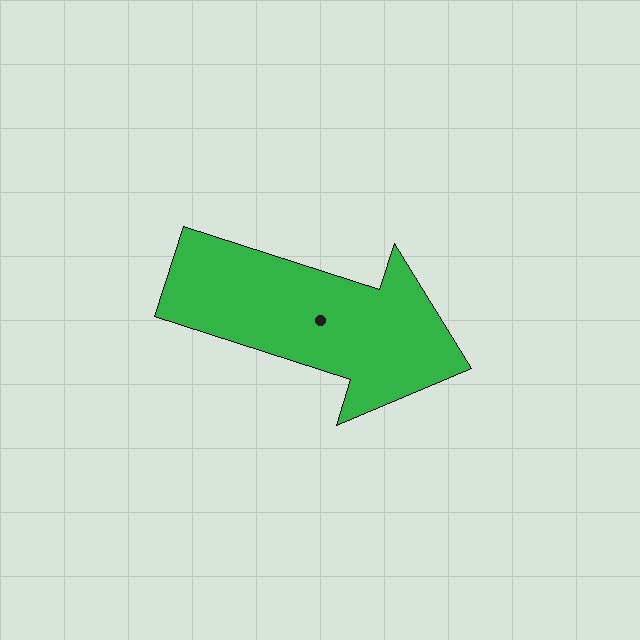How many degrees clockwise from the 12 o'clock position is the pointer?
Approximately 108 degrees.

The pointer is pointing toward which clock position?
Roughly 4 o'clock.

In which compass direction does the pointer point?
East.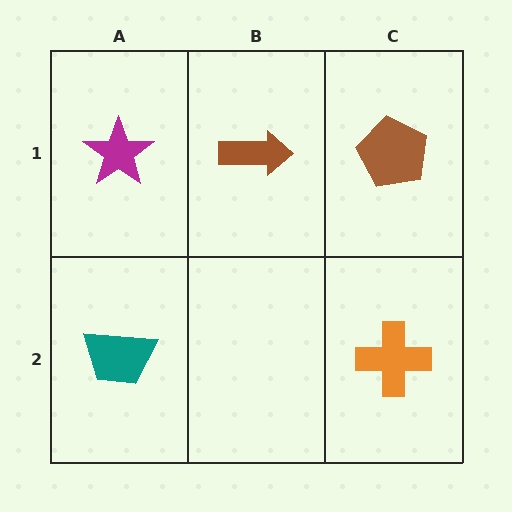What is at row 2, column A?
A teal trapezoid.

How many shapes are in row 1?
3 shapes.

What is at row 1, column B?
A brown arrow.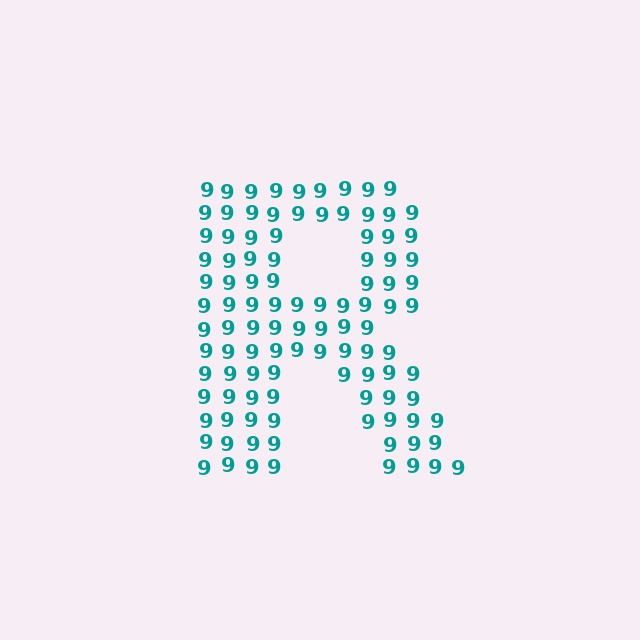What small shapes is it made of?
It is made of small digit 9's.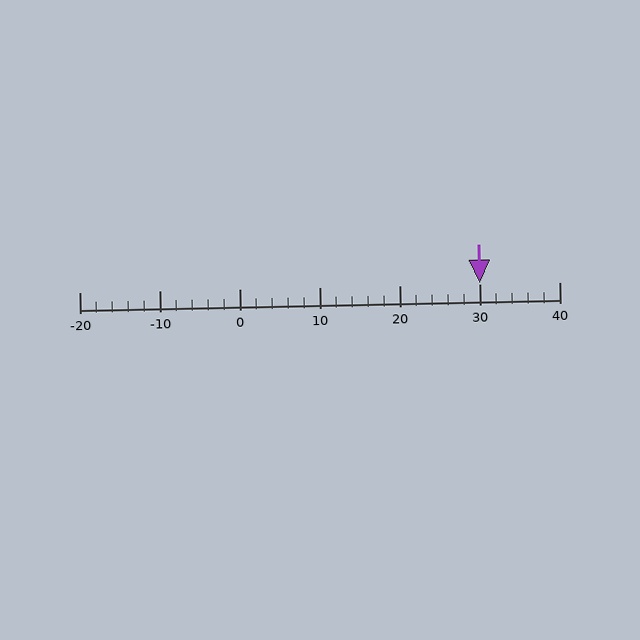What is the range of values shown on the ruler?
The ruler shows values from -20 to 40.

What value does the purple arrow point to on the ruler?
The purple arrow points to approximately 30.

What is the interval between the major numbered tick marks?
The major tick marks are spaced 10 units apart.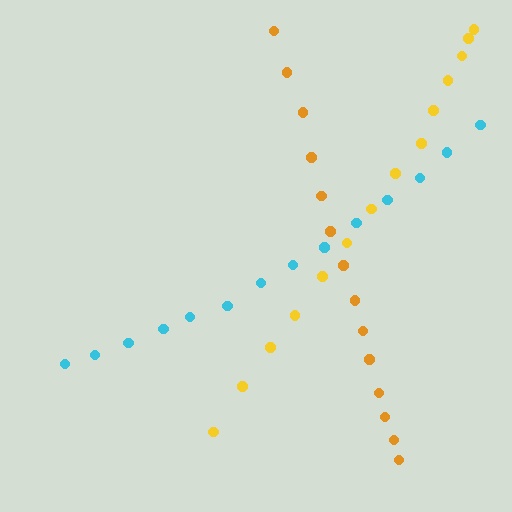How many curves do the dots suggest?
There are 3 distinct paths.